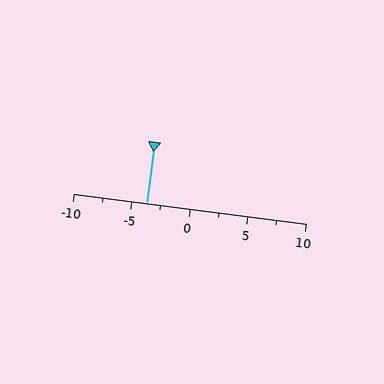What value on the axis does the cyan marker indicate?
The marker indicates approximately -3.8.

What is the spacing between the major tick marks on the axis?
The major ticks are spaced 5 apart.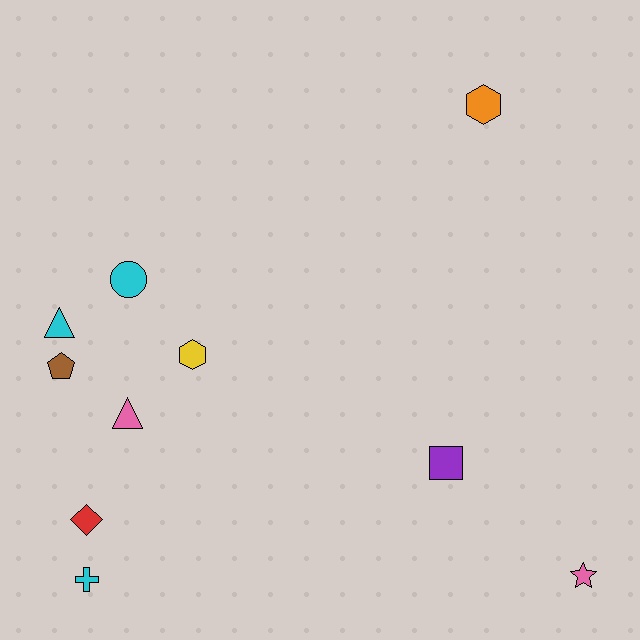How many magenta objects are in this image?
There are no magenta objects.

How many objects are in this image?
There are 10 objects.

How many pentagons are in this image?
There is 1 pentagon.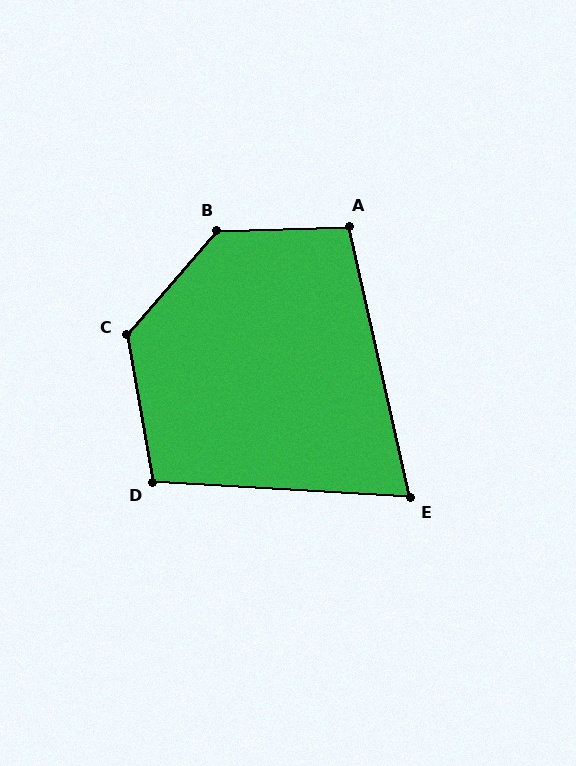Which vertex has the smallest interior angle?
E, at approximately 74 degrees.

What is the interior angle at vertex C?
Approximately 129 degrees (obtuse).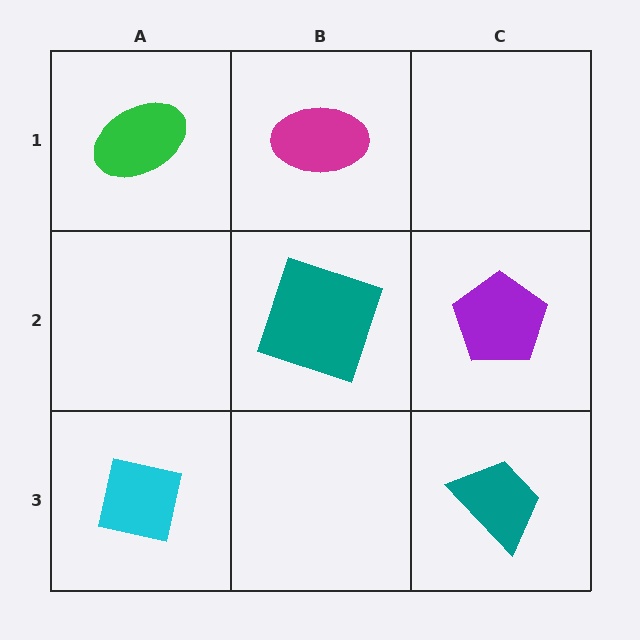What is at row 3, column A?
A cyan square.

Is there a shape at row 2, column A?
No, that cell is empty.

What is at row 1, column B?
A magenta ellipse.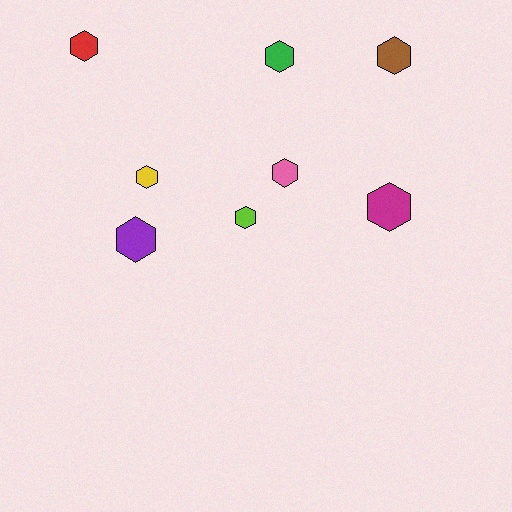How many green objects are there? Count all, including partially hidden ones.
There is 1 green object.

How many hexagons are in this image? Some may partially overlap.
There are 8 hexagons.